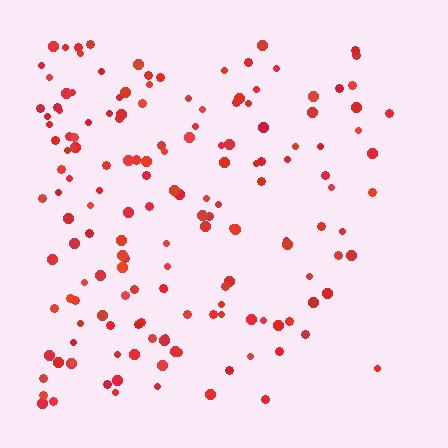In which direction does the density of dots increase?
From right to left, with the left side densest.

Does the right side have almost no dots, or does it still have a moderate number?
Still a moderate number, just noticeably fewer than the left.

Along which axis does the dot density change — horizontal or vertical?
Horizontal.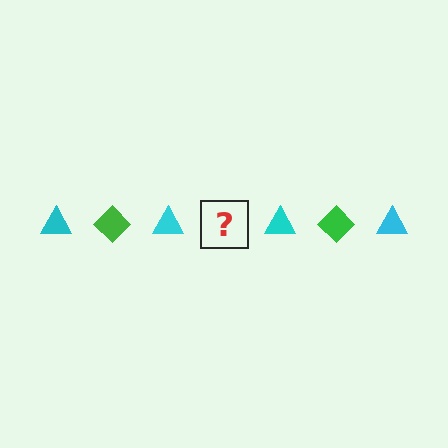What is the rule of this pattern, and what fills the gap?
The rule is that the pattern alternates between cyan triangle and green diamond. The gap should be filled with a green diamond.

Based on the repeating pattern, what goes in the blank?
The blank should be a green diamond.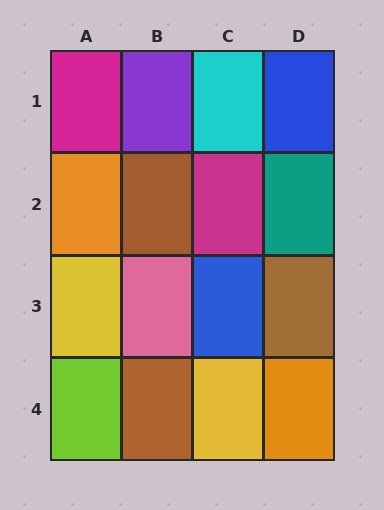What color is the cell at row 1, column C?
Cyan.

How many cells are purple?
1 cell is purple.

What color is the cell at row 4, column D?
Orange.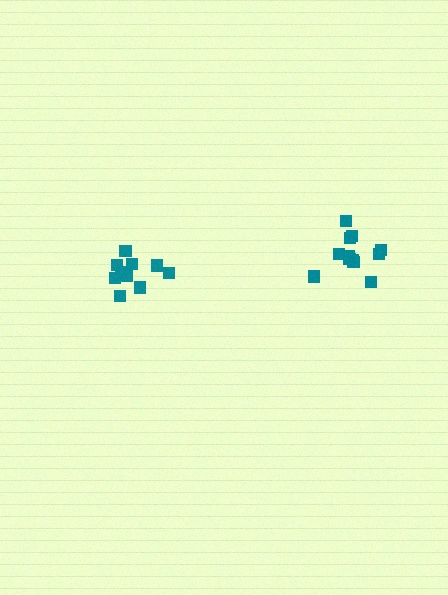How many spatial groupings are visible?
There are 2 spatial groupings.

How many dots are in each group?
Group 1: 12 dots, Group 2: 10 dots (22 total).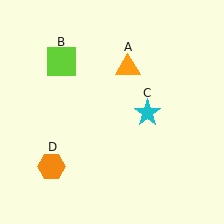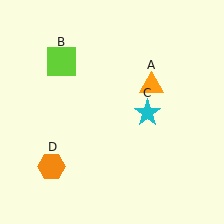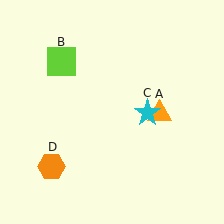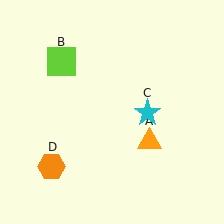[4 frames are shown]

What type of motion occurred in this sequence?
The orange triangle (object A) rotated clockwise around the center of the scene.